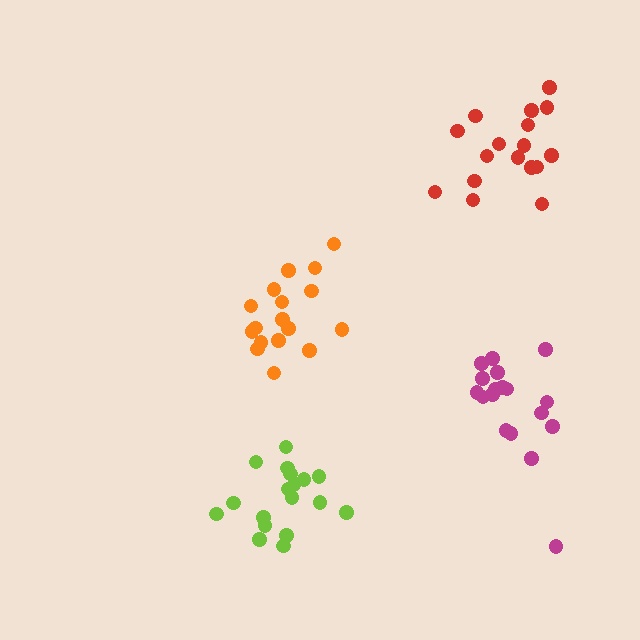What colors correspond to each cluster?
The clusters are colored: orange, lime, red, magenta.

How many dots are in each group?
Group 1: 17 dots, Group 2: 18 dots, Group 3: 17 dots, Group 4: 18 dots (70 total).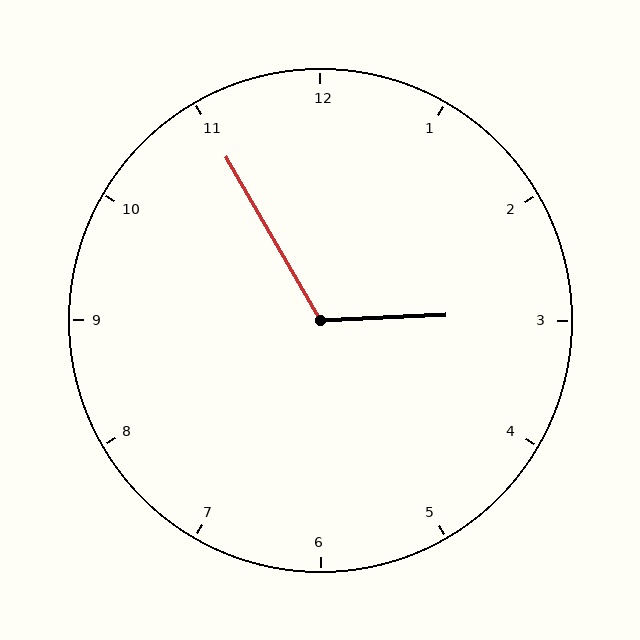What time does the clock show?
2:55.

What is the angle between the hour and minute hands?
Approximately 118 degrees.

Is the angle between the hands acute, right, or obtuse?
It is obtuse.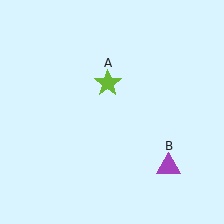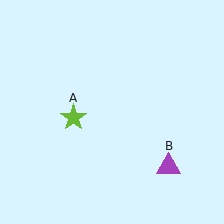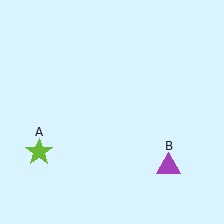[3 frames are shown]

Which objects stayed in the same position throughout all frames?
Purple triangle (object B) remained stationary.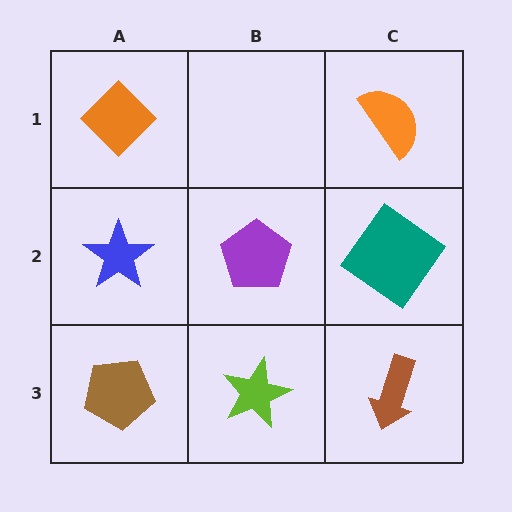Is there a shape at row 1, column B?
No, that cell is empty.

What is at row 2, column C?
A teal diamond.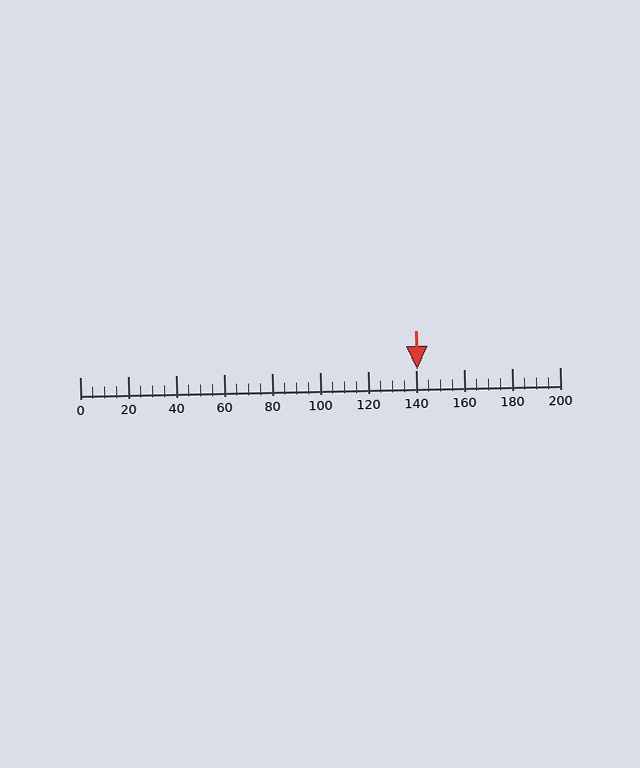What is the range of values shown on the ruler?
The ruler shows values from 0 to 200.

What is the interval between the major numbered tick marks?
The major tick marks are spaced 20 units apart.